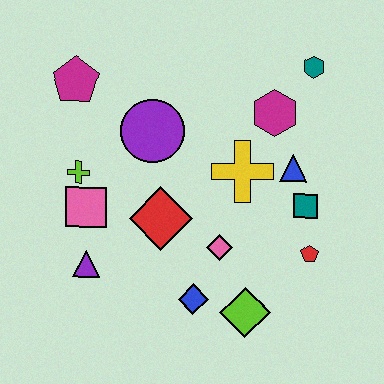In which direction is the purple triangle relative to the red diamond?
The purple triangle is to the left of the red diamond.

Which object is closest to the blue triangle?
The teal square is closest to the blue triangle.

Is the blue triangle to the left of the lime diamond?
No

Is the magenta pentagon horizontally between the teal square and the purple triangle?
No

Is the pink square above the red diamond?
Yes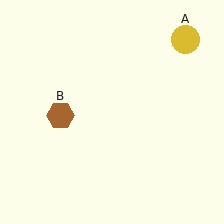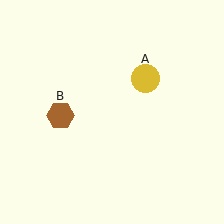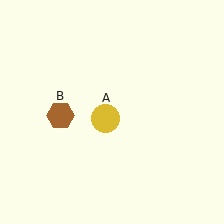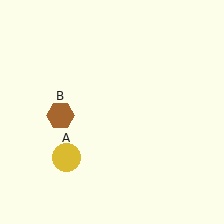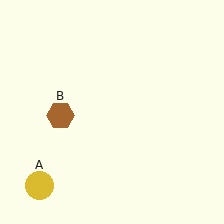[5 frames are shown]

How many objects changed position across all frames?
1 object changed position: yellow circle (object A).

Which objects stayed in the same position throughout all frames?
Brown hexagon (object B) remained stationary.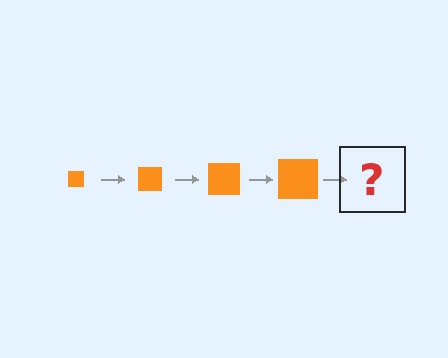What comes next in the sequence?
The next element should be an orange square, larger than the previous one.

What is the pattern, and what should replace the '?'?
The pattern is that the square gets progressively larger each step. The '?' should be an orange square, larger than the previous one.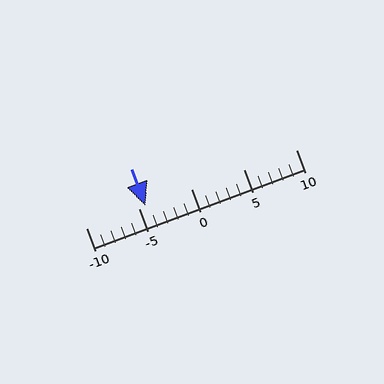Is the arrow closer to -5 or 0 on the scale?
The arrow is closer to -5.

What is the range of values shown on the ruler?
The ruler shows values from -10 to 10.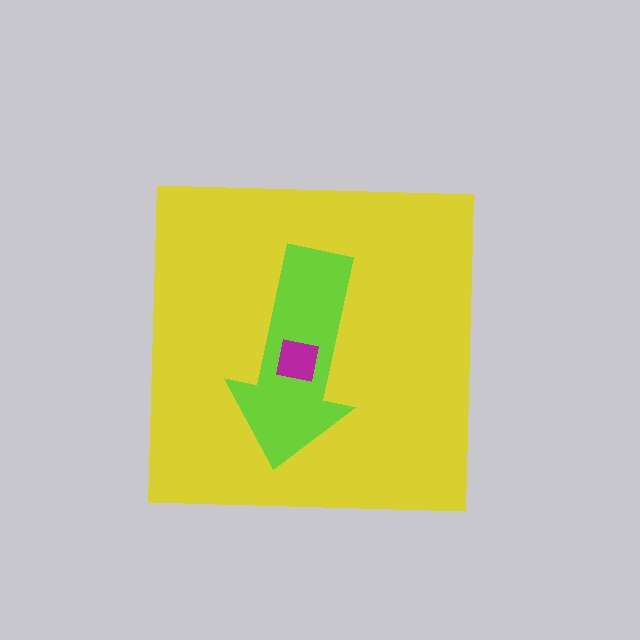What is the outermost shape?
The yellow square.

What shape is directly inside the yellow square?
The lime arrow.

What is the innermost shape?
The magenta square.